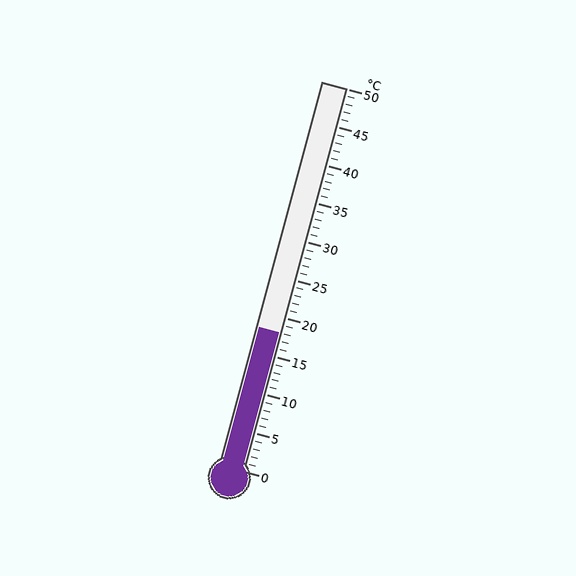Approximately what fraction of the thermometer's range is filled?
The thermometer is filled to approximately 35% of its range.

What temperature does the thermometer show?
The thermometer shows approximately 18°C.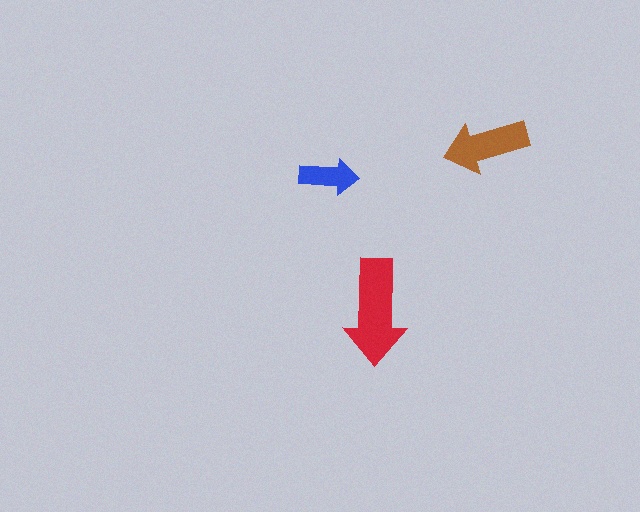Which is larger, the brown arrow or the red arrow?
The red one.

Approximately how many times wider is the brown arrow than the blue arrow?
About 1.5 times wider.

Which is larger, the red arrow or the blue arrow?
The red one.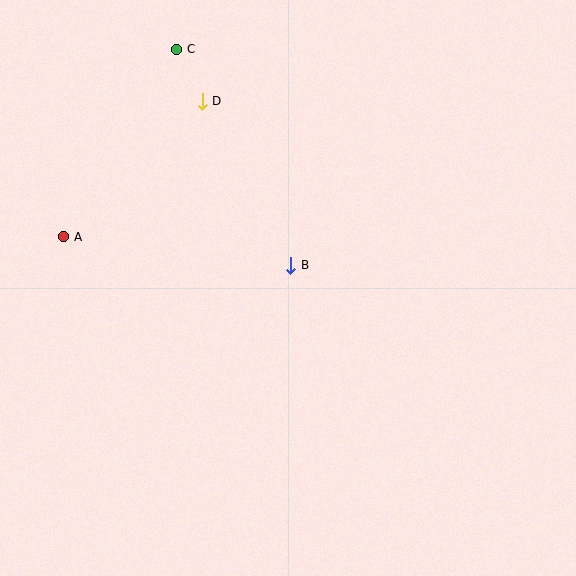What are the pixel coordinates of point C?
Point C is at (177, 49).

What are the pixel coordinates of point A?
Point A is at (64, 237).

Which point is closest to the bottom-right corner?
Point B is closest to the bottom-right corner.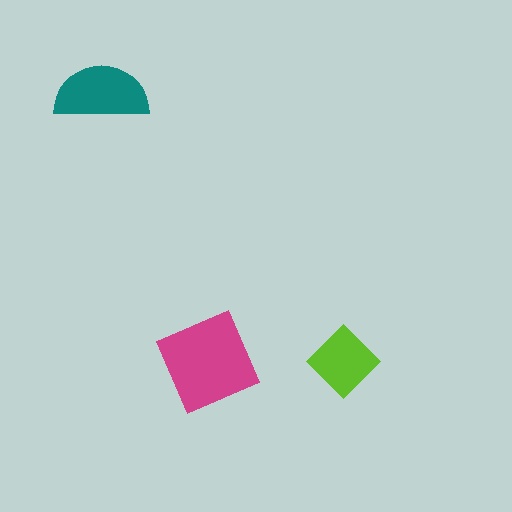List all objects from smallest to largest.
The lime diamond, the teal semicircle, the magenta square.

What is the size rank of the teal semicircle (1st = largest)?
2nd.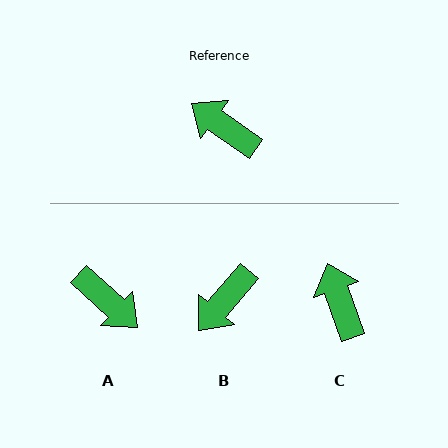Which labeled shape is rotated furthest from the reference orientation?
A, about 173 degrees away.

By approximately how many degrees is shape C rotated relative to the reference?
Approximately 36 degrees clockwise.